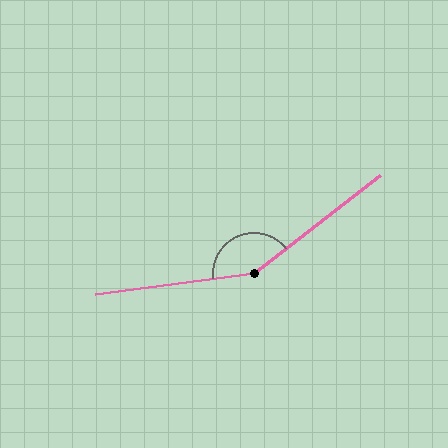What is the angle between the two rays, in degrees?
Approximately 149 degrees.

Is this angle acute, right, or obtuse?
It is obtuse.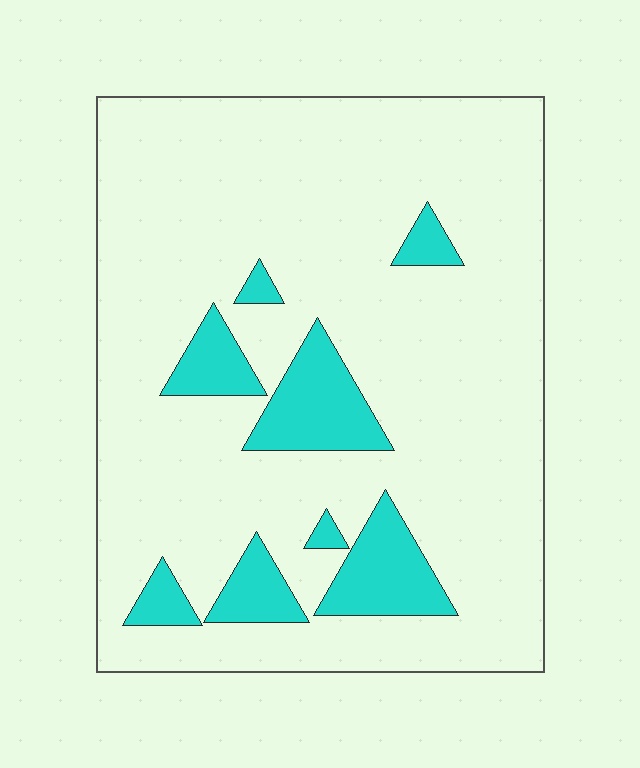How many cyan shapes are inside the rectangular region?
8.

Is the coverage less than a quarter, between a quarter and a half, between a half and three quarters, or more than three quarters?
Less than a quarter.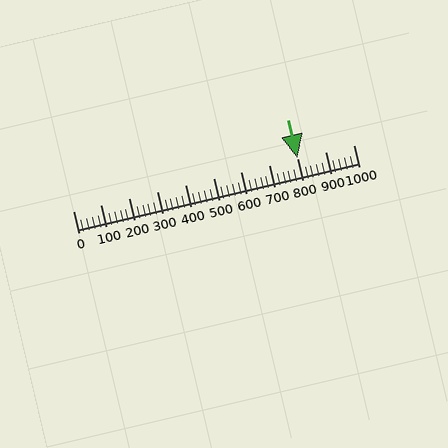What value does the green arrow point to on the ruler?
The green arrow points to approximately 800.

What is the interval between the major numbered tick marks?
The major tick marks are spaced 100 units apart.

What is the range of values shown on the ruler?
The ruler shows values from 0 to 1000.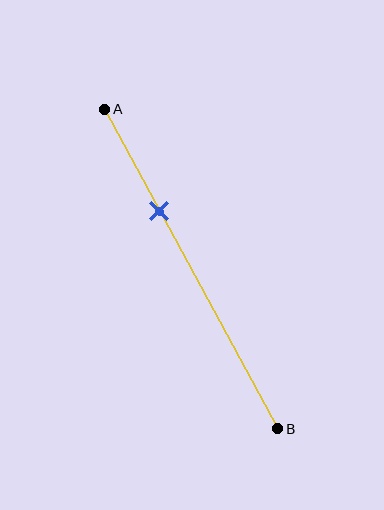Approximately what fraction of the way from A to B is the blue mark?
The blue mark is approximately 30% of the way from A to B.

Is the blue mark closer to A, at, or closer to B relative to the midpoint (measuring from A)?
The blue mark is closer to point A than the midpoint of segment AB.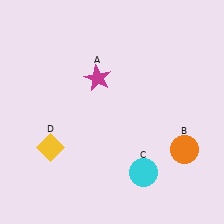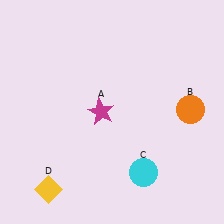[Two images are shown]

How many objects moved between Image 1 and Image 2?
3 objects moved between the two images.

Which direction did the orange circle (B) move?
The orange circle (B) moved up.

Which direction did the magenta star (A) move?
The magenta star (A) moved down.